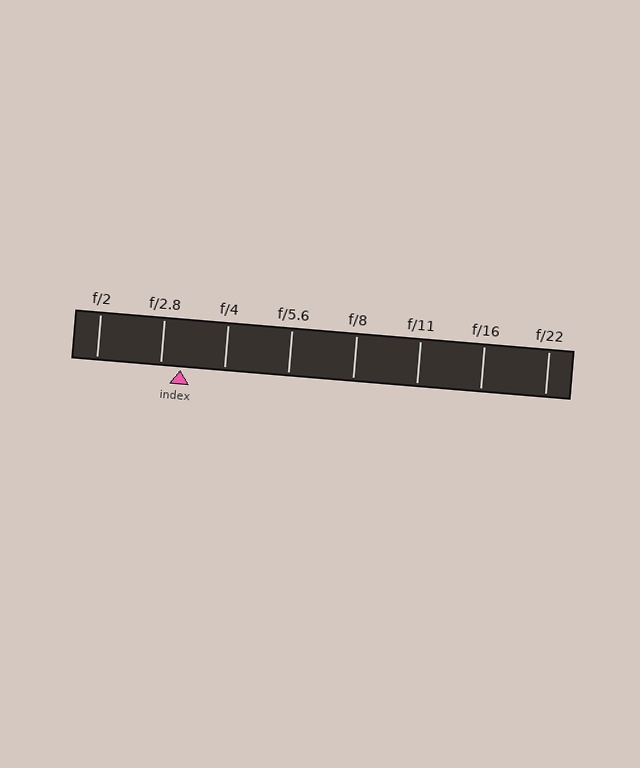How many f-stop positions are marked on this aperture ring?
There are 8 f-stop positions marked.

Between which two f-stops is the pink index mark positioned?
The index mark is between f/2.8 and f/4.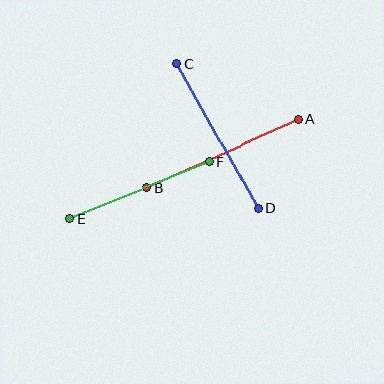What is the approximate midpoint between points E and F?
The midpoint is at approximately (139, 190) pixels.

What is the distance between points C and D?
The distance is approximately 166 pixels.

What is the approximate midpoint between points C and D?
The midpoint is at approximately (218, 136) pixels.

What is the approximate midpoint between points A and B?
The midpoint is at approximately (222, 154) pixels.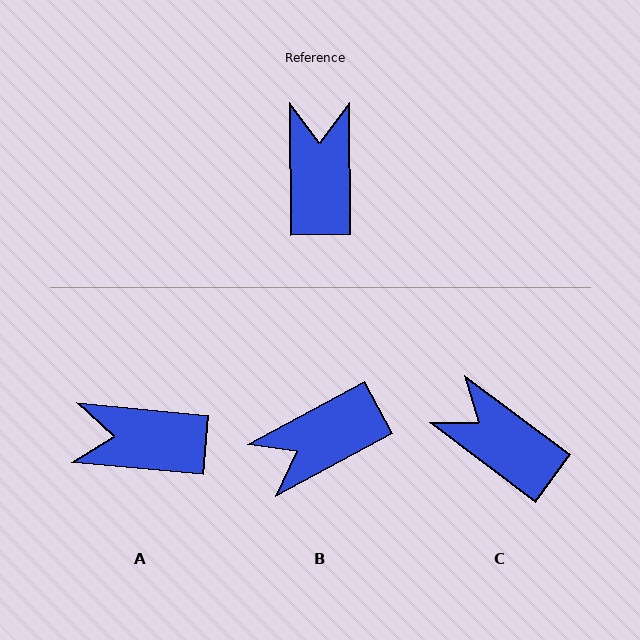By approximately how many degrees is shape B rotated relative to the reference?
Approximately 118 degrees counter-clockwise.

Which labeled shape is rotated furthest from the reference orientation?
B, about 118 degrees away.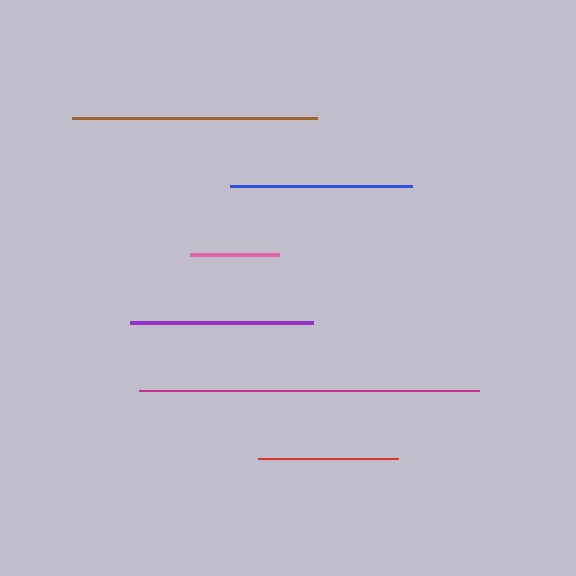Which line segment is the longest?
The magenta line is the longest at approximately 340 pixels.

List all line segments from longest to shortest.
From longest to shortest: magenta, brown, purple, blue, red, pink.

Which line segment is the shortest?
The pink line is the shortest at approximately 89 pixels.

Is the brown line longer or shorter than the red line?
The brown line is longer than the red line.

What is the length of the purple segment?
The purple segment is approximately 183 pixels long.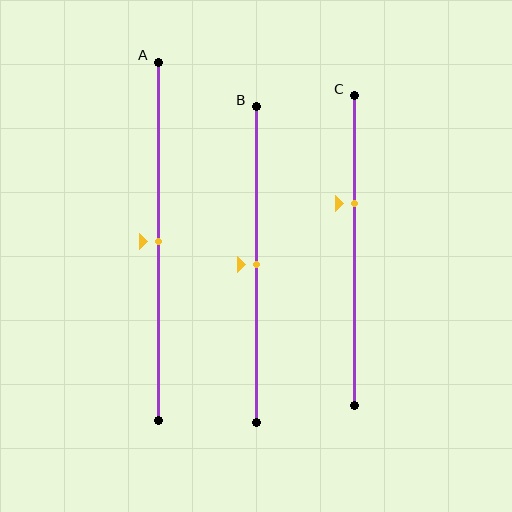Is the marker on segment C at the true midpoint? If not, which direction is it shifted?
No, the marker on segment C is shifted upward by about 15% of the segment length.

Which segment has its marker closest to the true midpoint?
Segment A has its marker closest to the true midpoint.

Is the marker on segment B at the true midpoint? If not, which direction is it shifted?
Yes, the marker on segment B is at the true midpoint.